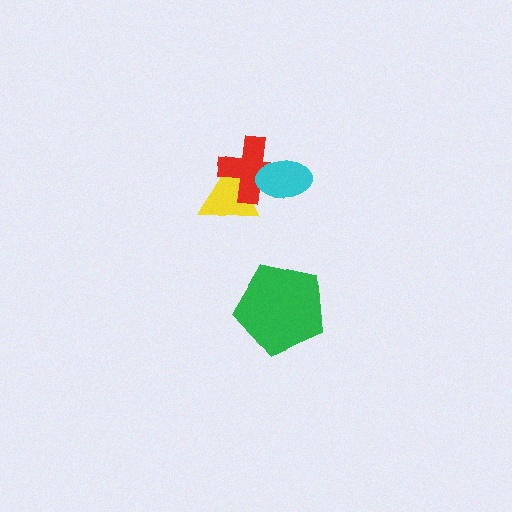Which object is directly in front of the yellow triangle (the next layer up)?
The red cross is directly in front of the yellow triangle.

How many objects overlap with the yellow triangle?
2 objects overlap with the yellow triangle.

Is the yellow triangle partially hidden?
Yes, it is partially covered by another shape.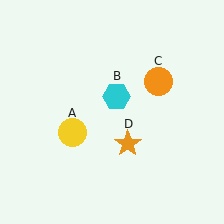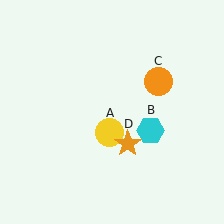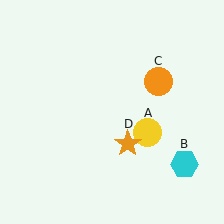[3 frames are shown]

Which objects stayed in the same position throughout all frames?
Orange circle (object C) and orange star (object D) remained stationary.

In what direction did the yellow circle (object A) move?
The yellow circle (object A) moved right.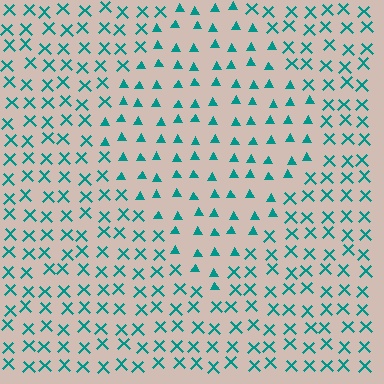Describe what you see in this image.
The image is filled with small teal elements arranged in a uniform grid. A diamond-shaped region contains triangles, while the surrounding area contains X marks. The boundary is defined purely by the change in element shape.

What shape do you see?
I see a diamond.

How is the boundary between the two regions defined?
The boundary is defined by a change in element shape: triangles inside vs. X marks outside. All elements share the same color and spacing.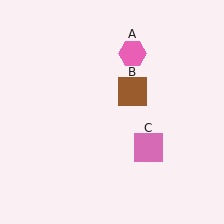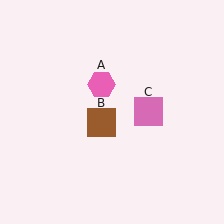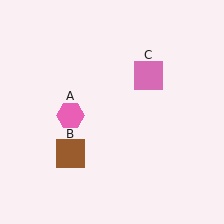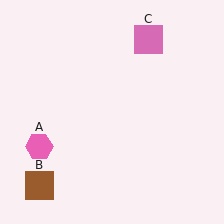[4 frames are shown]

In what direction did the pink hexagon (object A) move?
The pink hexagon (object A) moved down and to the left.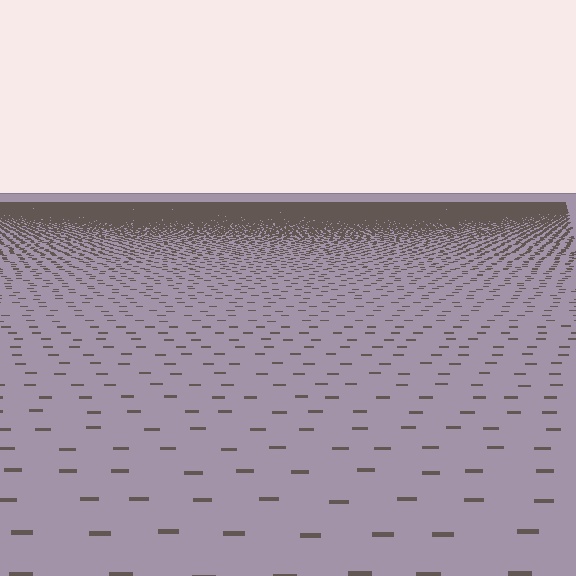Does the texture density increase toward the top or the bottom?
Density increases toward the top.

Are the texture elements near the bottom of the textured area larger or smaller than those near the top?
Larger. Near the bottom, elements are closer to the viewer and appear at a bigger on-screen size.